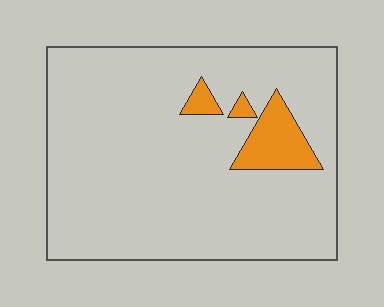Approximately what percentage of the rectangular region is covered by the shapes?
Approximately 10%.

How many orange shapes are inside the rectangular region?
3.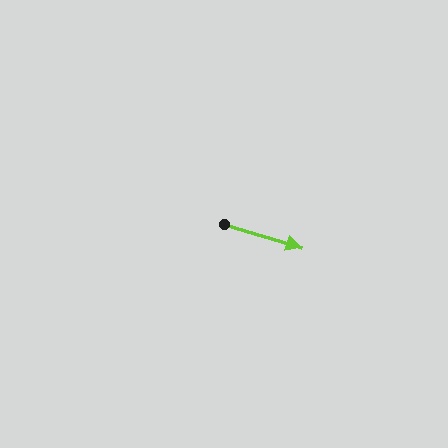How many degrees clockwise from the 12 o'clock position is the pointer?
Approximately 107 degrees.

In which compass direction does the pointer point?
East.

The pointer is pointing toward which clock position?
Roughly 4 o'clock.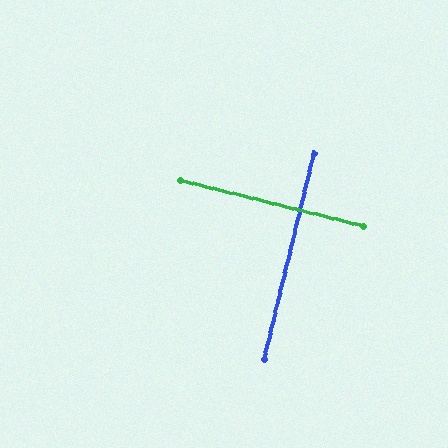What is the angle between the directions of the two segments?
Approximately 90 degrees.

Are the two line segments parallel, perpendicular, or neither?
Perpendicular — they meet at approximately 90°.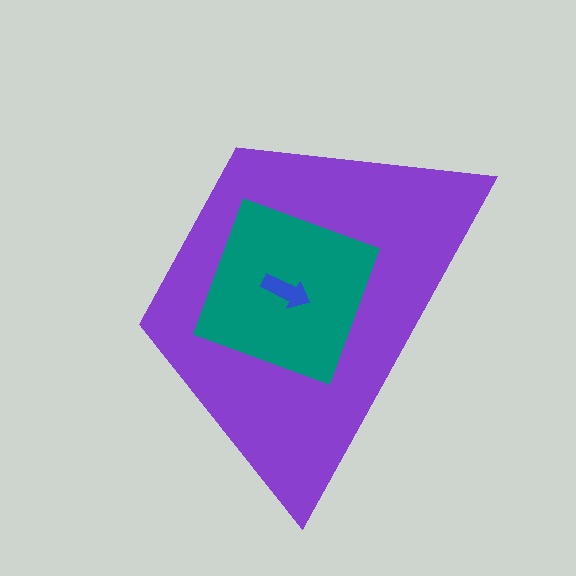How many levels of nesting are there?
3.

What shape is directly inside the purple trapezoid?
The teal diamond.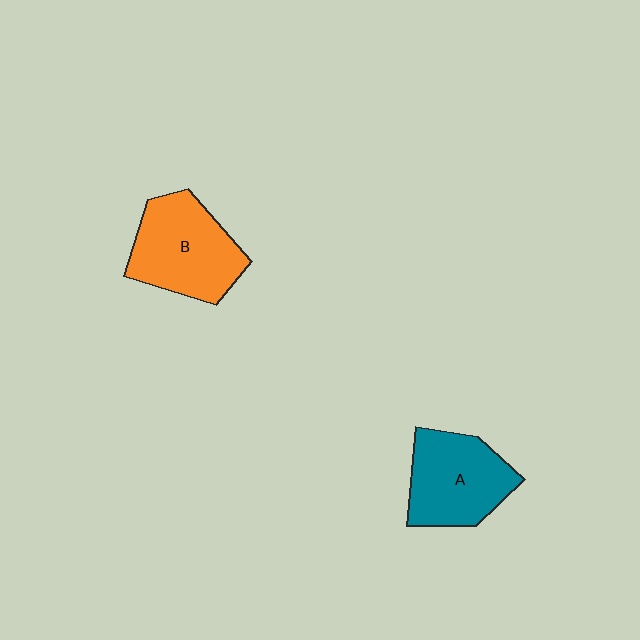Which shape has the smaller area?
Shape A (teal).